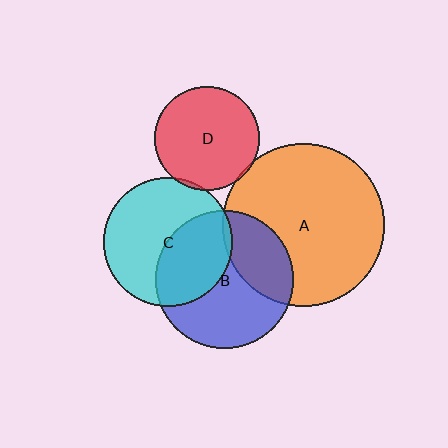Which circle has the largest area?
Circle A (orange).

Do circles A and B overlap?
Yes.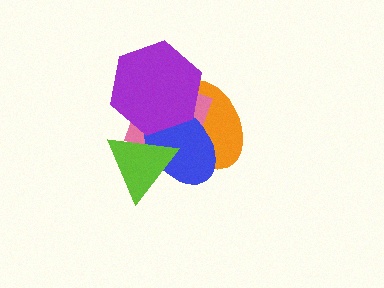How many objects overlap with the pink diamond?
4 objects overlap with the pink diamond.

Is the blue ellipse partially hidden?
Yes, it is partially covered by another shape.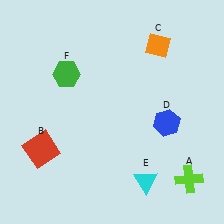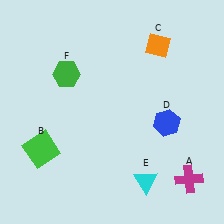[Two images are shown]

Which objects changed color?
A changed from lime to magenta. B changed from red to green.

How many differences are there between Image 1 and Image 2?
There are 2 differences between the two images.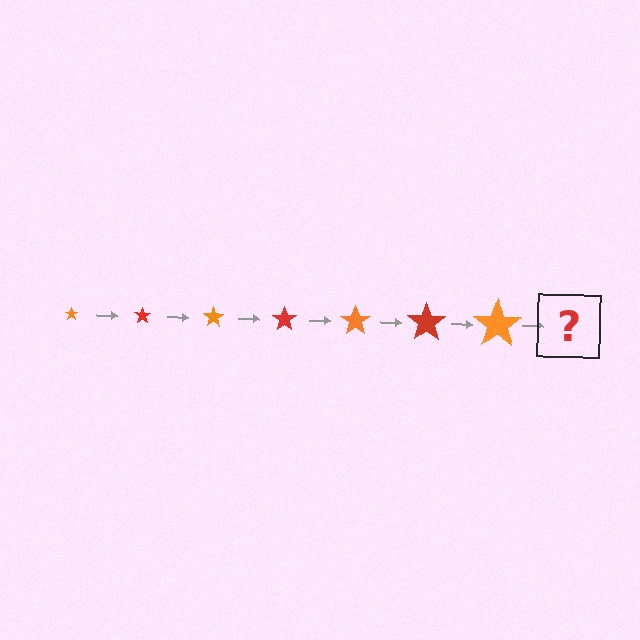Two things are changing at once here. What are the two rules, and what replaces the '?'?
The two rules are that the star grows larger each step and the color cycles through orange and red. The '?' should be a red star, larger than the previous one.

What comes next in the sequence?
The next element should be a red star, larger than the previous one.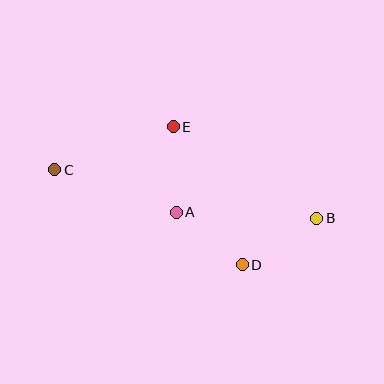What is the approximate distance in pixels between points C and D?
The distance between C and D is approximately 210 pixels.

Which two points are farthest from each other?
Points B and C are farthest from each other.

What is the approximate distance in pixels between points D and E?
The distance between D and E is approximately 154 pixels.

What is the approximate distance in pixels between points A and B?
The distance between A and B is approximately 141 pixels.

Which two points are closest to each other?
Points A and D are closest to each other.